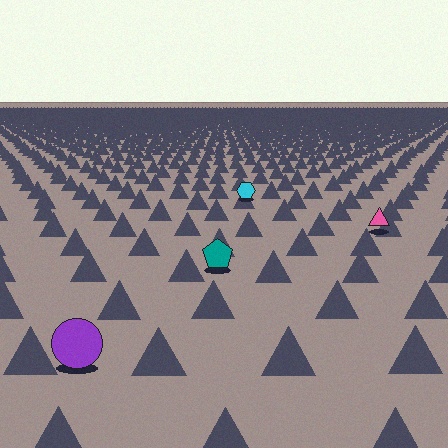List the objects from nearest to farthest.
From nearest to farthest: the purple circle, the teal pentagon, the pink triangle, the cyan hexagon.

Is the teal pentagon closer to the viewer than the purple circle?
No. The purple circle is closer — you can tell from the texture gradient: the ground texture is coarser near it.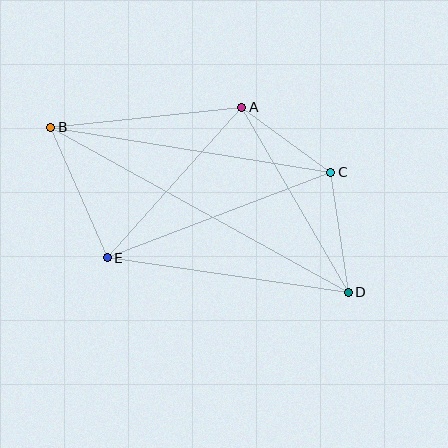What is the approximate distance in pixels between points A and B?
The distance between A and B is approximately 192 pixels.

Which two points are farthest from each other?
Points B and D are farthest from each other.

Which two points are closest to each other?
Points A and C are closest to each other.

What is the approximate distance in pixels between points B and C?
The distance between B and C is approximately 284 pixels.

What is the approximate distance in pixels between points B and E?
The distance between B and E is approximately 142 pixels.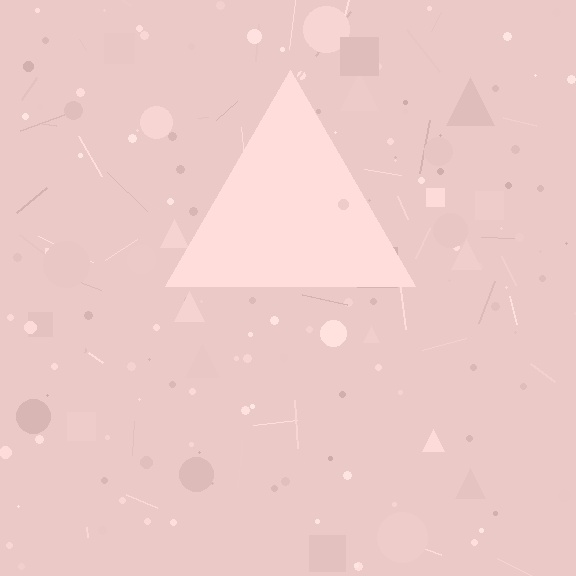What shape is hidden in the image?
A triangle is hidden in the image.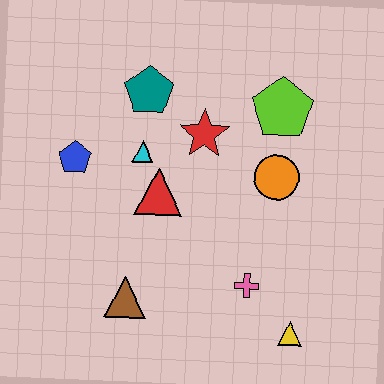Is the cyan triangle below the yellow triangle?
No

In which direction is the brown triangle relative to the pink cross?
The brown triangle is to the left of the pink cross.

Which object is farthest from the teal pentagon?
The yellow triangle is farthest from the teal pentagon.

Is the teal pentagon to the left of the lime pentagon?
Yes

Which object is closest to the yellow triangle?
The pink cross is closest to the yellow triangle.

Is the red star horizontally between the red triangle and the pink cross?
Yes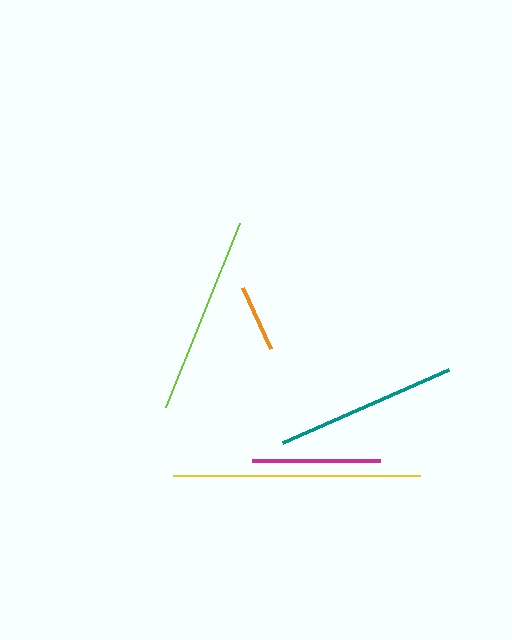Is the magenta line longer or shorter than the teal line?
The teal line is longer than the magenta line.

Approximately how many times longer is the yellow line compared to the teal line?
The yellow line is approximately 1.4 times the length of the teal line.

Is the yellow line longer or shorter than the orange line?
The yellow line is longer than the orange line.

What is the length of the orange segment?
The orange segment is approximately 68 pixels long.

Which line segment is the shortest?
The orange line is the shortest at approximately 68 pixels.